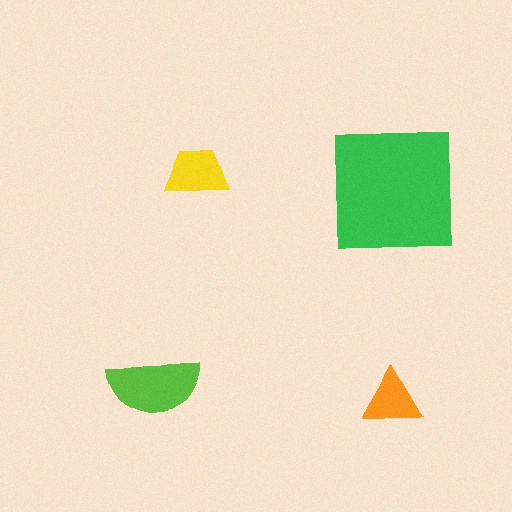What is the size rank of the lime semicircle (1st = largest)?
2nd.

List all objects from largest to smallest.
The green square, the lime semicircle, the yellow trapezoid, the orange triangle.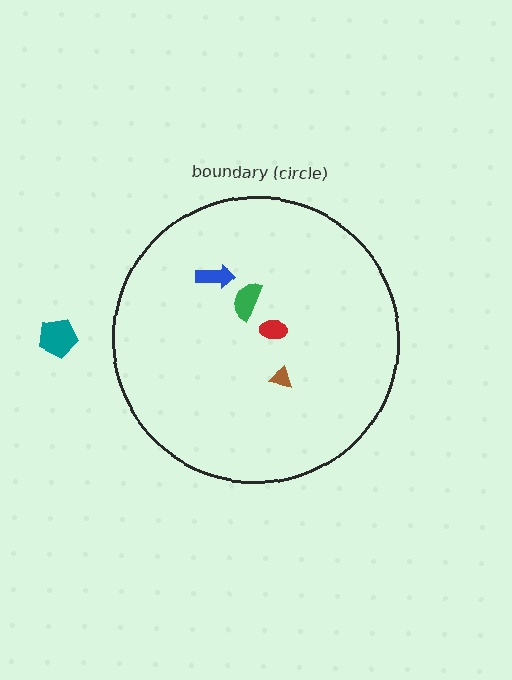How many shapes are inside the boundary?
4 inside, 1 outside.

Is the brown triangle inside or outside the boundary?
Inside.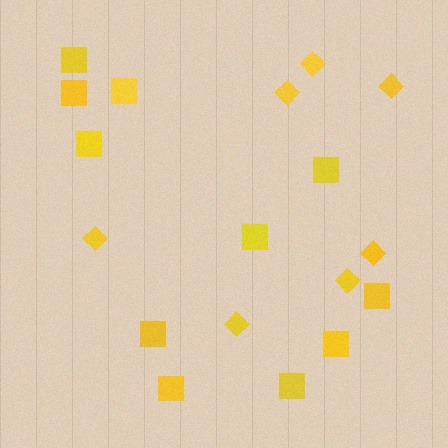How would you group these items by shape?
There are 2 groups: one group of squares (11) and one group of diamonds (7).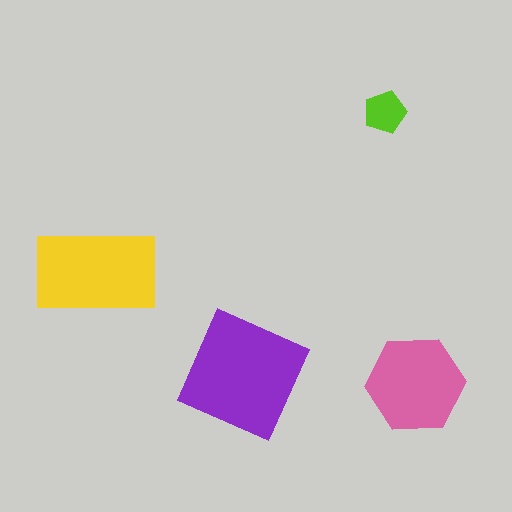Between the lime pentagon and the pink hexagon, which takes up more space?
The pink hexagon.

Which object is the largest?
The purple square.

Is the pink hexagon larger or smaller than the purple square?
Smaller.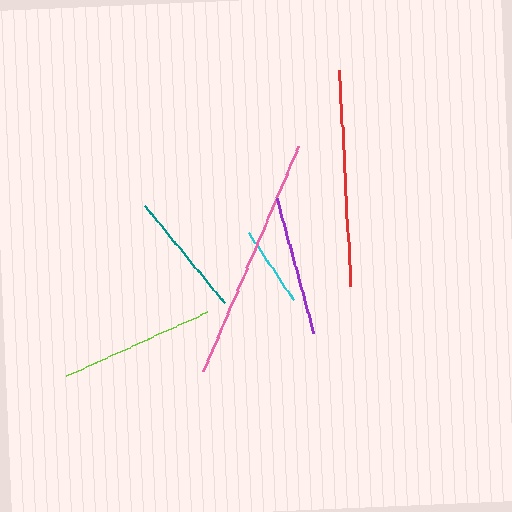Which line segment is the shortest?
The cyan line is the shortest at approximately 81 pixels.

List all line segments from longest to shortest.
From longest to shortest: pink, red, lime, purple, teal, cyan.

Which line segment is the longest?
The pink line is the longest at approximately 245 pixels.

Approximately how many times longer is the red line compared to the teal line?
The red line is approximately 1.7 times the length of the teal line.